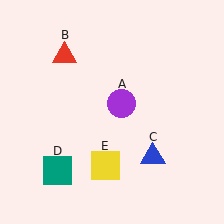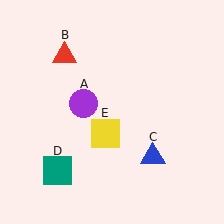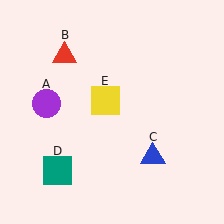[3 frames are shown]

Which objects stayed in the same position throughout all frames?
Red triangle (object B) and blue triangle (object C) and teal square (object D) remained stationary.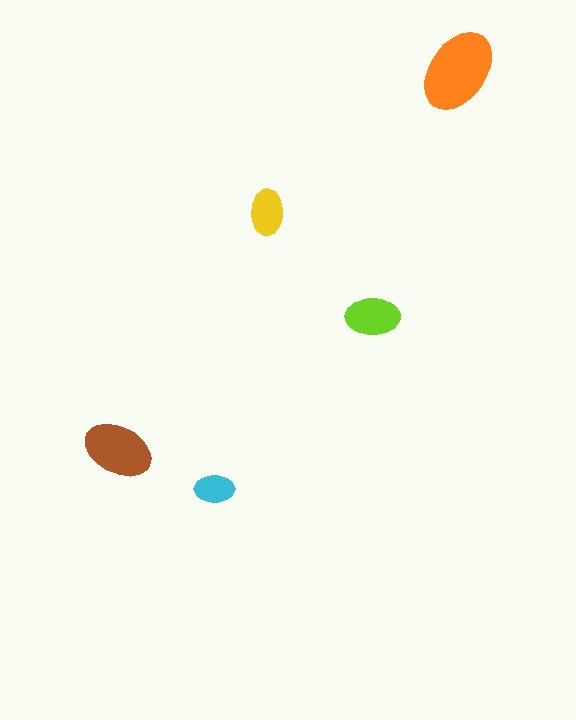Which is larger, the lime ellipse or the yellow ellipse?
The lime one.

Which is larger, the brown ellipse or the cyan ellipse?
The brown one.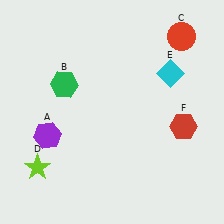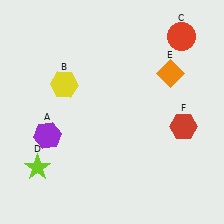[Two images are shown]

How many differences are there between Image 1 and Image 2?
There are 2 differences between the two images.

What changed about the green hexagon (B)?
In Image 1, B is green. In Image 2, it changed to yellow.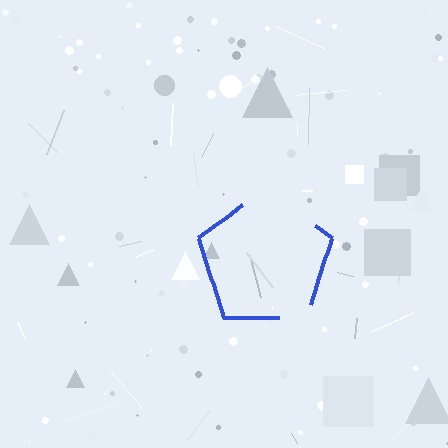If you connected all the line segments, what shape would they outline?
They would outline a pentagon.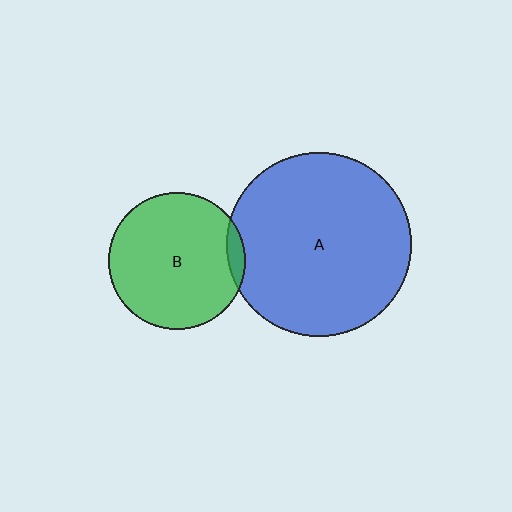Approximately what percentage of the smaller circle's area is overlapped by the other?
Approximately 5%.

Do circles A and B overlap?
Yes.